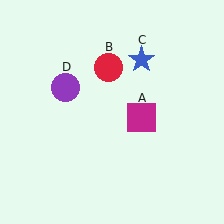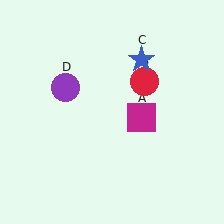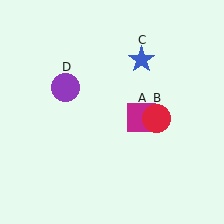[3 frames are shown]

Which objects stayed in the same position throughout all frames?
Magenta square (object A) and blue star (object C) and purple circle (object D) remained stationary.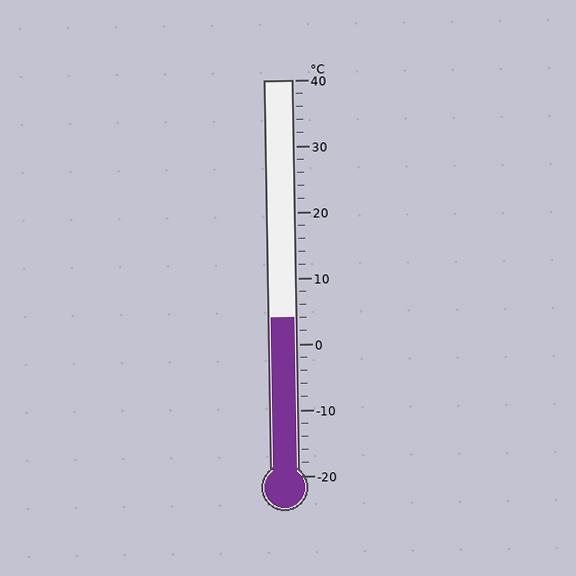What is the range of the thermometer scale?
The thermometer scale ranges from -20°C to 40°C.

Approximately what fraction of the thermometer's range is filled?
The thermometer is filled to approximately 40% of its range.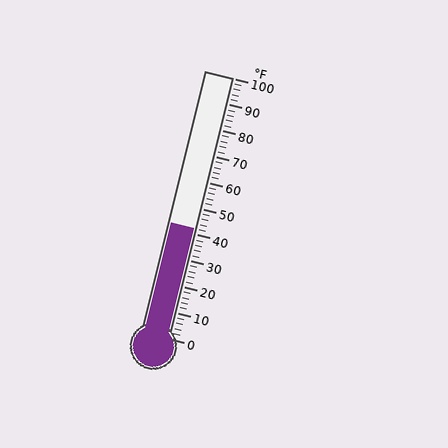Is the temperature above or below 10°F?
The temperature is above 10°F.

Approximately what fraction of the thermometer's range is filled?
The thermometer is filled to approximately 40% of its range.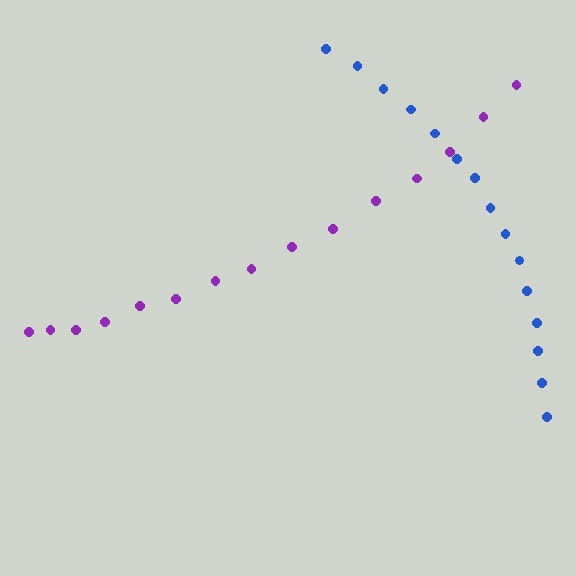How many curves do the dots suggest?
There are 2 distinct paths.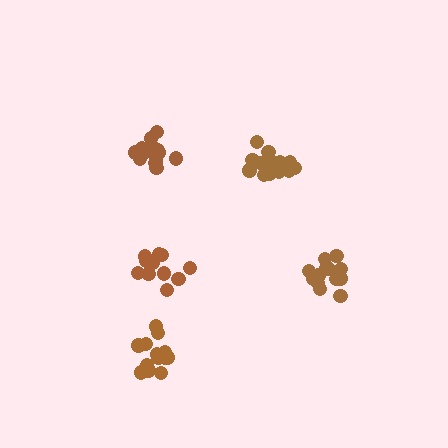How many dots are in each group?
Group 1: 18 dots, Group 2: 16 dots, Group 3: 16 dots, Group 4: 13 dots, Group 5: 14 dots (77 total).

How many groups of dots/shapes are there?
There are 5 groups.